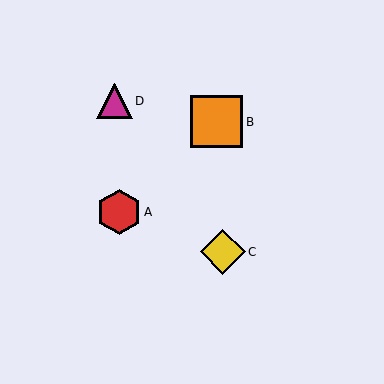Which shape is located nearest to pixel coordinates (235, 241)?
The yellow diamond (labeled C) at (223, 252) is nearest to that location.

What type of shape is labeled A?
Shape A is a red hexagon.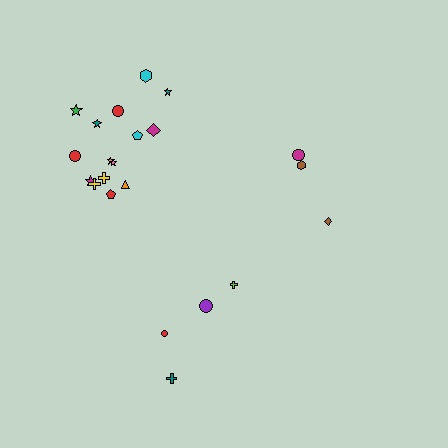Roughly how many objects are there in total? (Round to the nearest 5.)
Roughly 20 objects in total.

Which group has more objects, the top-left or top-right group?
The top-left group.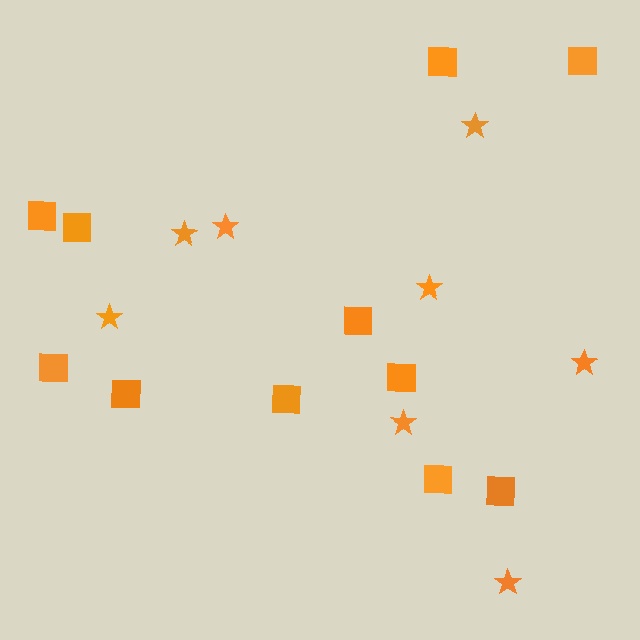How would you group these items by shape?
There are 2 groups: one group of stars (8) and one group of squares (11).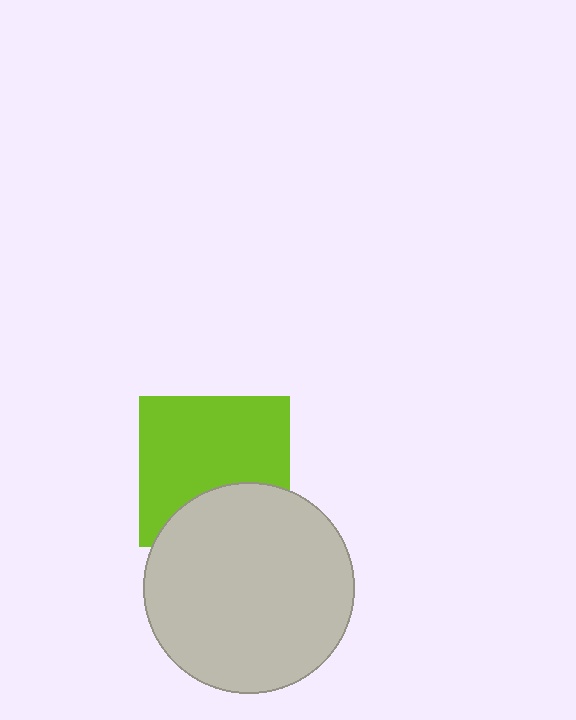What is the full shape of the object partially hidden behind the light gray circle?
The partially hidden object is a lime square.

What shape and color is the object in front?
The object in front is a light gray circle.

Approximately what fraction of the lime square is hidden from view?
Roughly 31% of the lime square is hidden behind the light gray circle.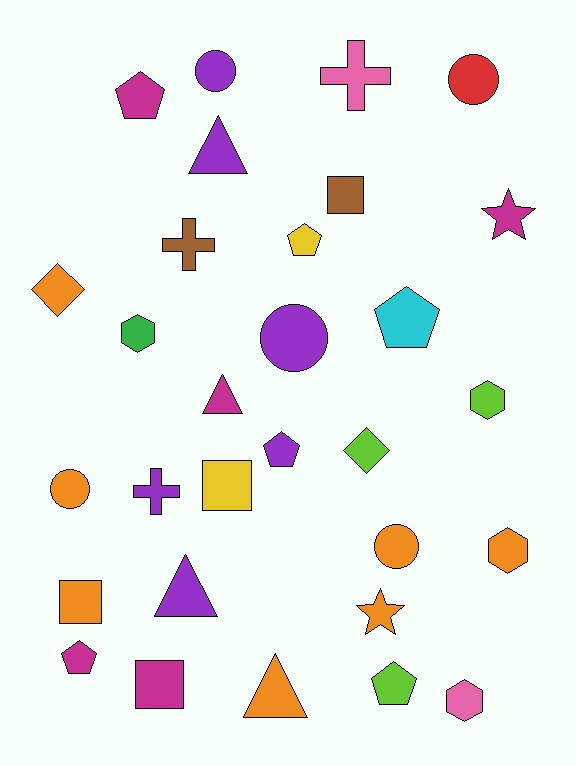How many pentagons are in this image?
There are 6 pentagons.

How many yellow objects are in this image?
There are 2 yellow objects.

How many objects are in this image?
There are 30 objects.